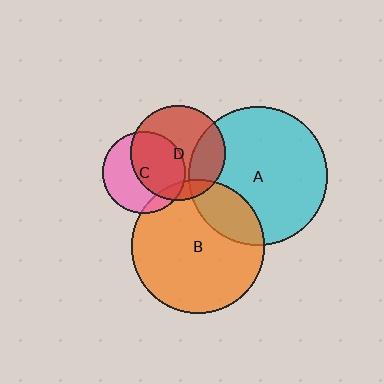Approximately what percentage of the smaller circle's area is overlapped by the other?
Approximately 10%.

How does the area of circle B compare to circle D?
Approximately 2.0 times.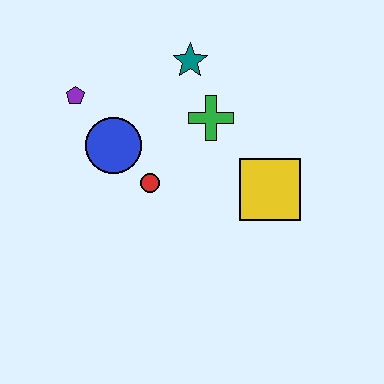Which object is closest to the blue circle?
The red circle is closest to the blue circle.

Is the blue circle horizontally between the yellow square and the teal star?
No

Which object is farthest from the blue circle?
The yellow square is farthest from the blue circle.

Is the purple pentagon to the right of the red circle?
No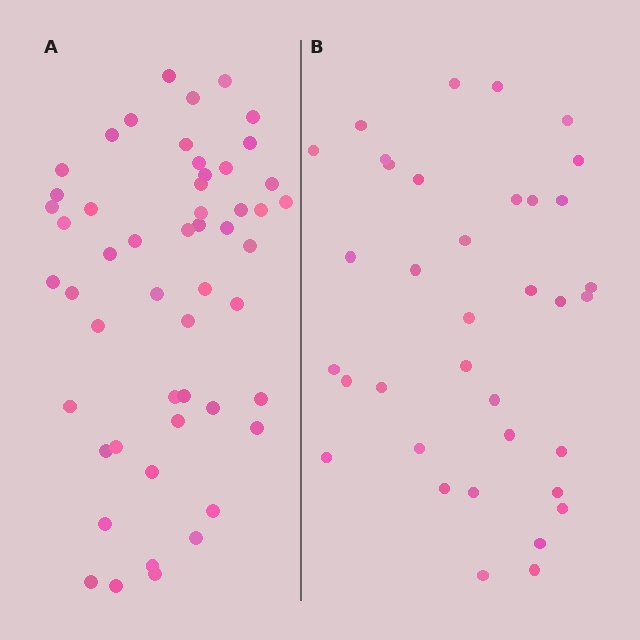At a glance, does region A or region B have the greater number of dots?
Region A (the left region) has more dots.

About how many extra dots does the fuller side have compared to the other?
Region A has approximately 15 more dots than region B.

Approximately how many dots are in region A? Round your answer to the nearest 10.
About 50 dots. (The exact count is 52, which rounds to 50.)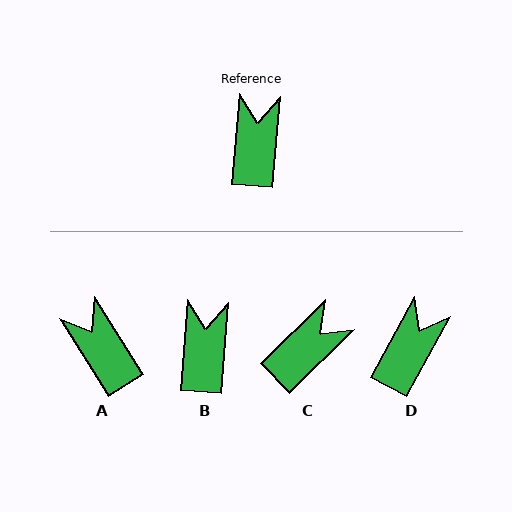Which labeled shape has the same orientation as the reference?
B.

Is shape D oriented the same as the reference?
No, it is off by about 24 degrees.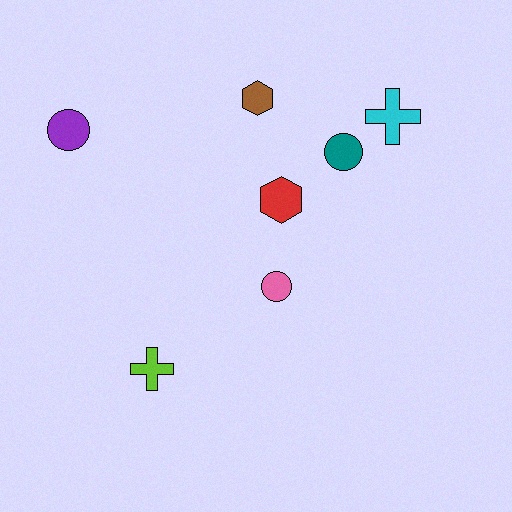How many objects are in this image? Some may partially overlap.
There are 7 objects.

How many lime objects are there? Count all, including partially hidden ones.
There is 1 lime object.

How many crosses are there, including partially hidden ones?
There are 2 crosses.